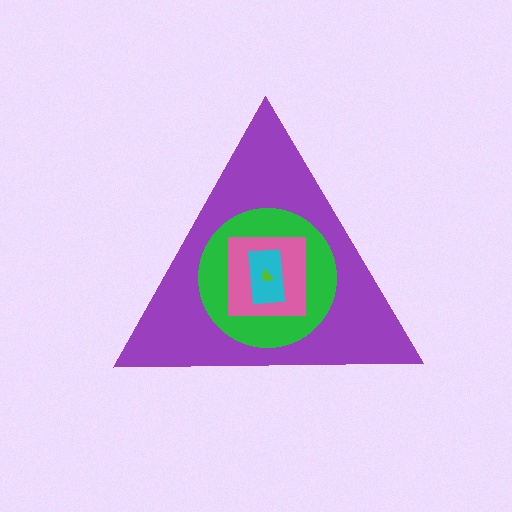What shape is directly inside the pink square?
The cyan rectangle.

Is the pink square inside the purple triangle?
Yes.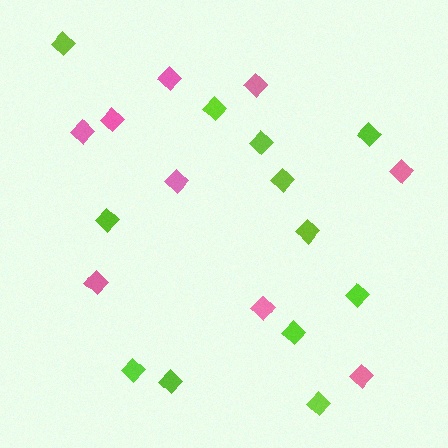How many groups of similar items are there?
There are 2 groups: one group of lime diamonds (12) and one group of pink diamonds (9).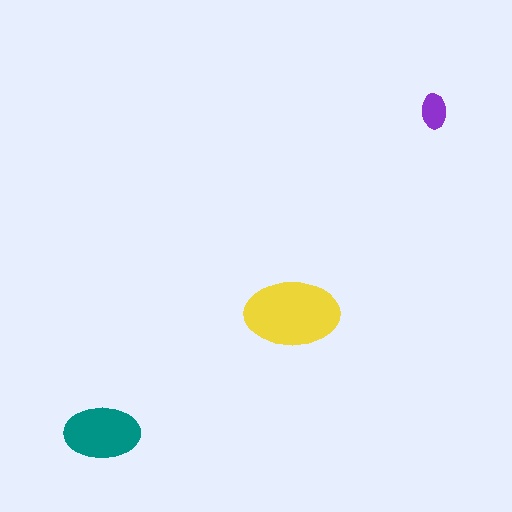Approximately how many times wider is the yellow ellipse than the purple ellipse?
About 2.5 times wider.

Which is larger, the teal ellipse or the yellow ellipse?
The yellow one.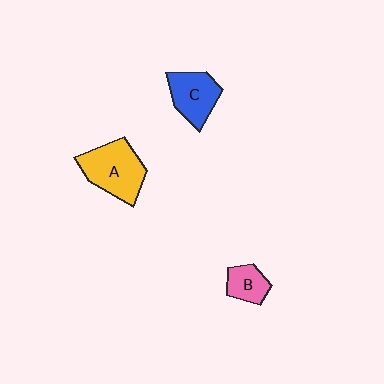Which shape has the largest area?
Shape A (yellow).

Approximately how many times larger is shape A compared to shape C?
Approximately 1.3 times.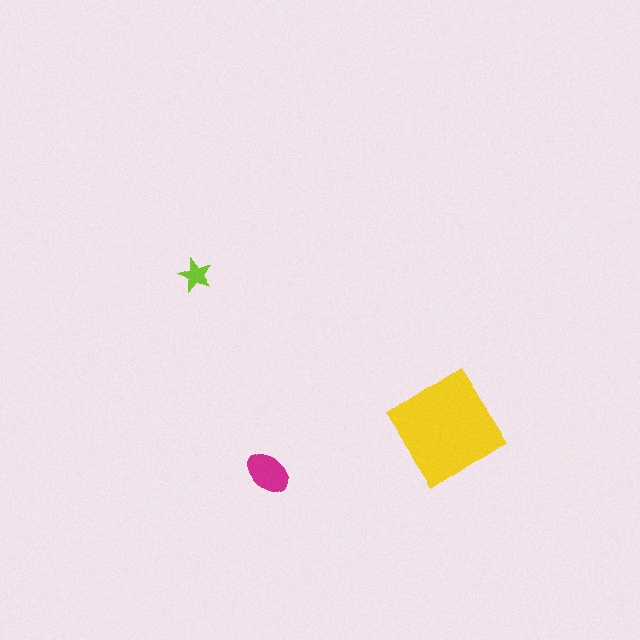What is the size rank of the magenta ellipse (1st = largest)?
2nd.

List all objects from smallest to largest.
The lime star, the magenta ellipse, the yellow diamond.